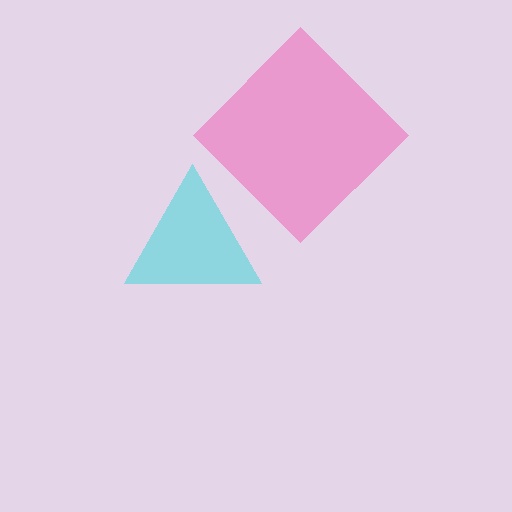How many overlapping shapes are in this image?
There are 2 overlapping shapes in the image.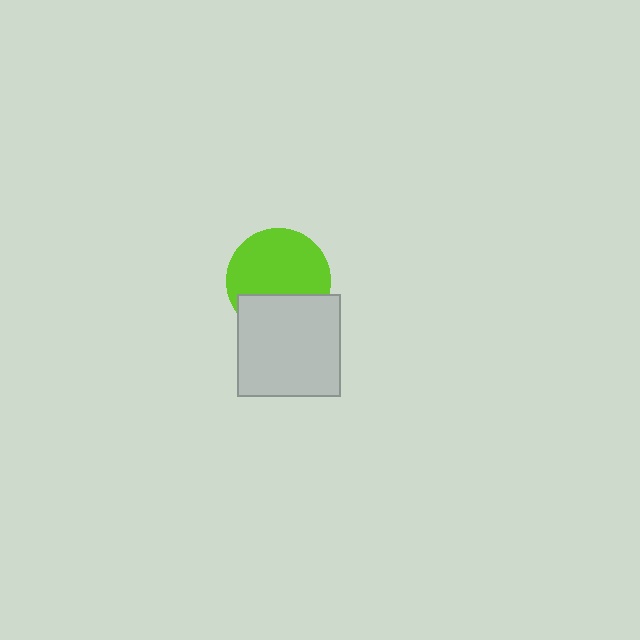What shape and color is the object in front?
The object in front is a light gray square.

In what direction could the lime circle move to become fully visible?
The lime circle could move up. That would shift it out from behind the light gray square entirely.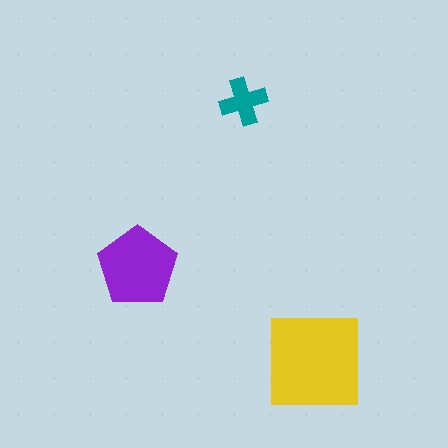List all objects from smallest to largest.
The teal cross, the purple pentagon, the yellow square.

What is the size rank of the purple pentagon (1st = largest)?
2nd.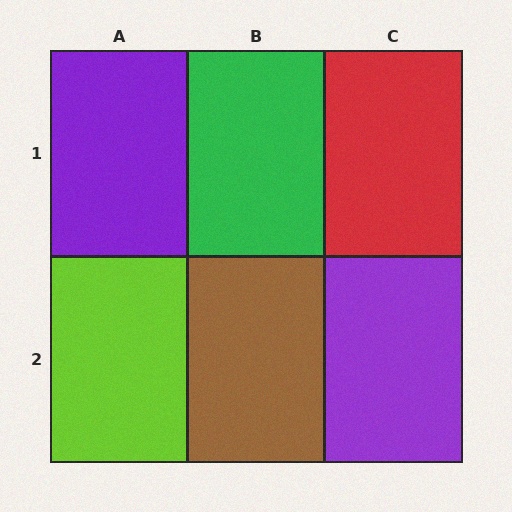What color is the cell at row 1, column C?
Red.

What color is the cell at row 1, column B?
Green.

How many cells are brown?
1 cell is brown.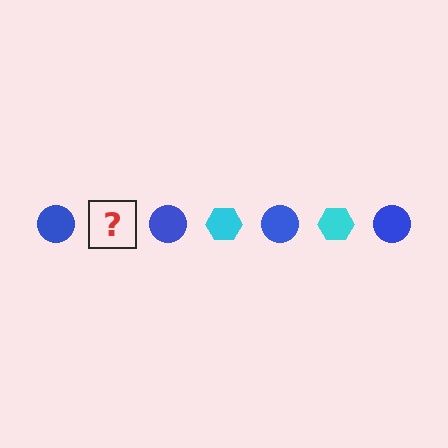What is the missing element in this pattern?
The missing element is a cyan hexagon.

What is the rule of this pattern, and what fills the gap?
The rule is that the pattern alternates between blue circle and cyan hexagon. The gap should be filled with a cyan hexagon.